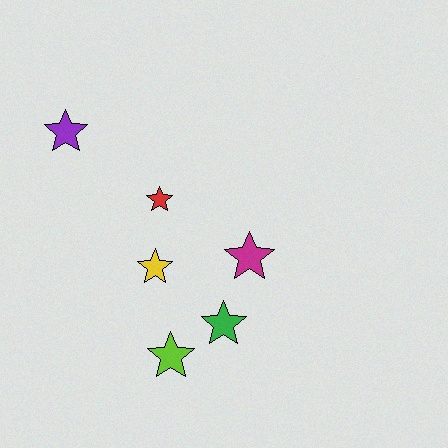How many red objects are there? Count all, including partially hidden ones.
There is 1 red object.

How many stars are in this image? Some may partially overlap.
There are 6 stars.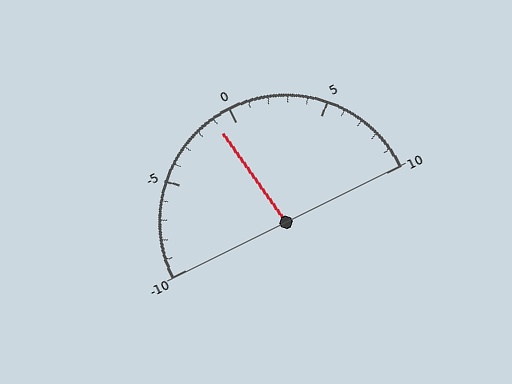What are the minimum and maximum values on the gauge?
The gauge ranges from -10 to 10.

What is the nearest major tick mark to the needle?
The nearest major tick mark is 0.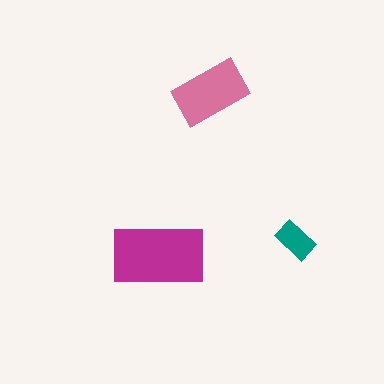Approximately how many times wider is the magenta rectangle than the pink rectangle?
About 1.5 times wider.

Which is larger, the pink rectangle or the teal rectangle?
The pink one.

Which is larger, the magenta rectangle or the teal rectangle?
The magenta one.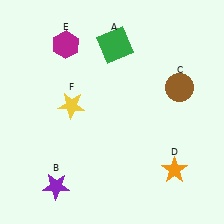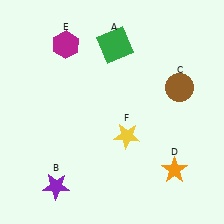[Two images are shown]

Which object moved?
The yellow star (F) moved right.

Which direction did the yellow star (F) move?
The yellow star (F) moved right.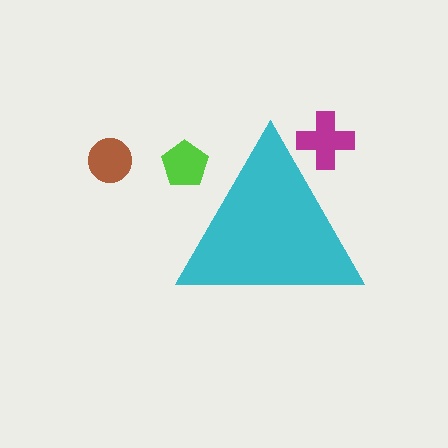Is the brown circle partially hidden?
No, the brown circle is fully visible.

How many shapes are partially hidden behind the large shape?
2 shapes are partially hidden.